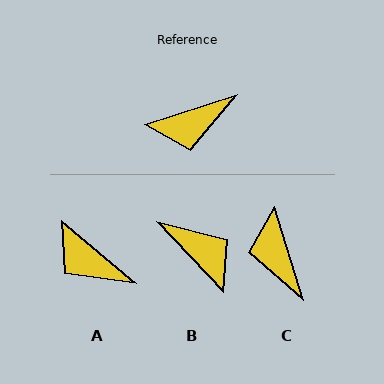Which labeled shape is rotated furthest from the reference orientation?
B, about 116 degrees away.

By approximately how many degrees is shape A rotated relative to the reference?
Approximately 58 degrees clockwise.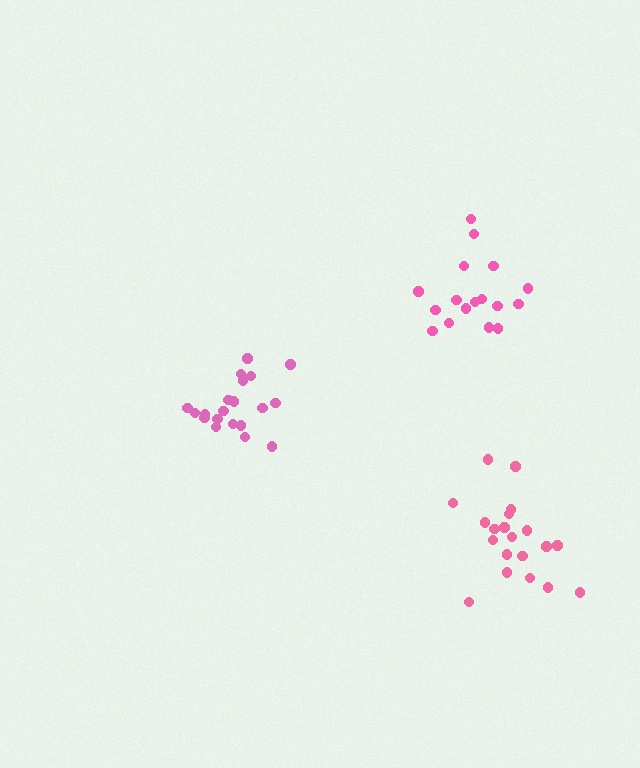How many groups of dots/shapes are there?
There are 3 groups.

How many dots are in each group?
Group 1: 20 dots, Group 2: 20 dots, Group 3: 17 dots (57 total).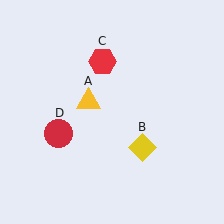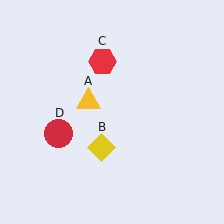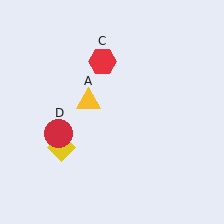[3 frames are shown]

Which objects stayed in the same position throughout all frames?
Yellow triangle (object A) and red hexagon (object C) and red circle (object D) remained stationary.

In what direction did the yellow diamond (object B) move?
The yellow diamond (object B) moved left.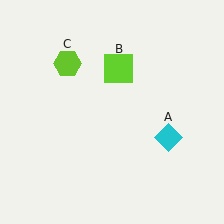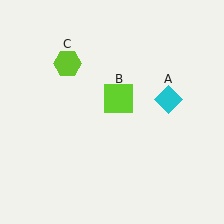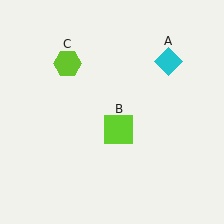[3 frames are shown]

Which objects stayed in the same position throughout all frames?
Lime hexagon (object C) remained stationary.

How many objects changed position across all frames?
2 objects changed position: cyan diamond (object A), lime square (object B).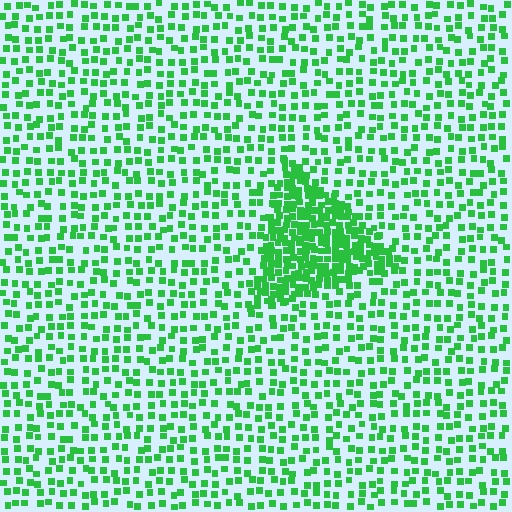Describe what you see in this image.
The image contains small green elements arranged at two different densities. A triangle-shaped region is visible where the elements are more densely packed than the surrounding area.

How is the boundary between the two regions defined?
The boundary is defined by a change in element density (approximately 2.6x ratio). All elements are the same color, size, and shape.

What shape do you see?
I see a triangle.